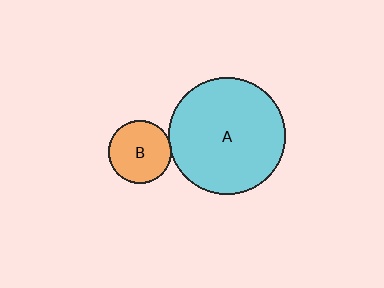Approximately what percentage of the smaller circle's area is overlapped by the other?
Approximately 5%.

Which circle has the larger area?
Circle A (cyan).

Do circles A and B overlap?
Yes.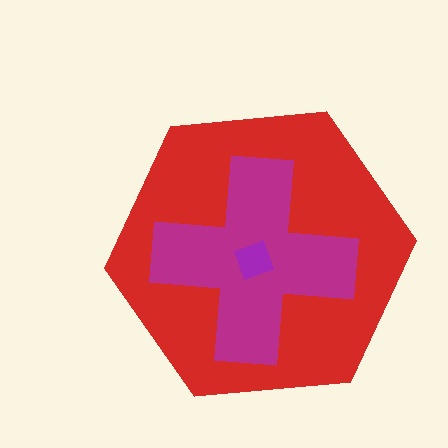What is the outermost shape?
The red hexagon.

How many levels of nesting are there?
3.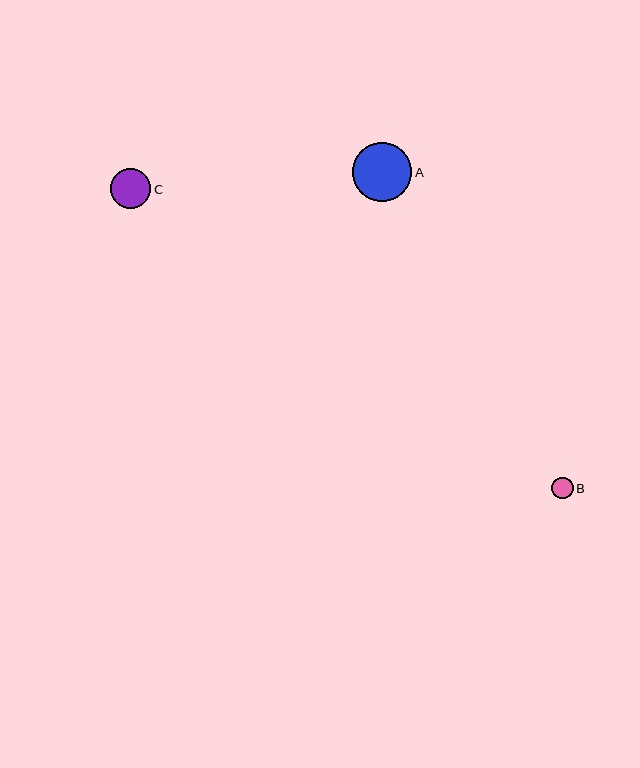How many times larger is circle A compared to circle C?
Circle A is approximately 1.5 times the size of circle C.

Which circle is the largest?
Circle A is the largest with a size of approximately 59 pixels.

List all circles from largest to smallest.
From largest to smallest: A, C, B.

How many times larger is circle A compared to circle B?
Circle A is approximately 2.8 times the size of circle B.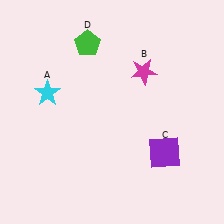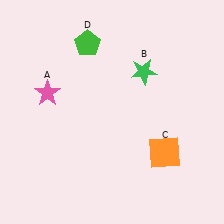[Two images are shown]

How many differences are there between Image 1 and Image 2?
There are 3 differences between the two images.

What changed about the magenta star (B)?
In Image 1, B is magenta. In Image 2, it changed to green.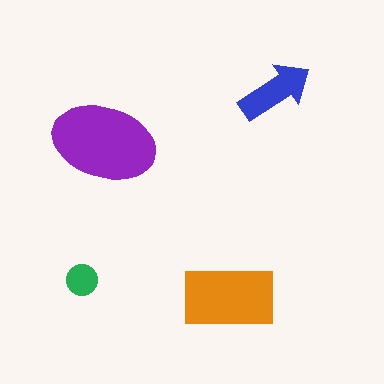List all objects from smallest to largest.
The green circle, the blue arrow, the orange rectangle, the purple ellipse.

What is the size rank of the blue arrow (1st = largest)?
3rd.